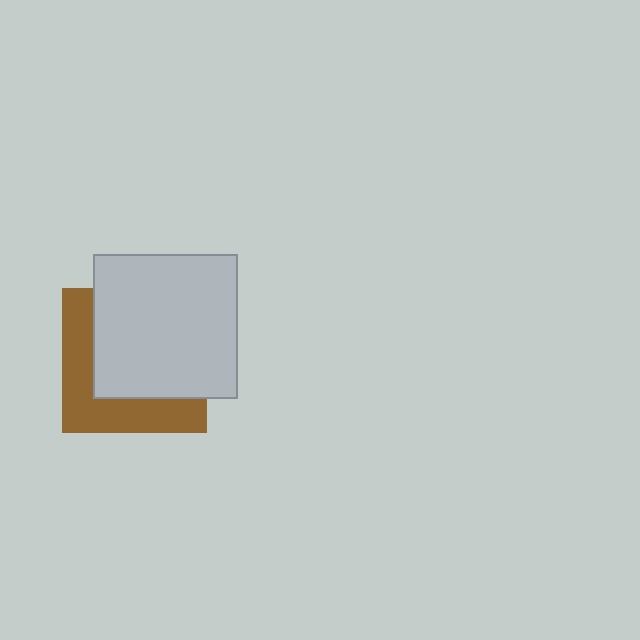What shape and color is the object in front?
The object in front is a light gray square.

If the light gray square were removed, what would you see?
You would see the complete brown square.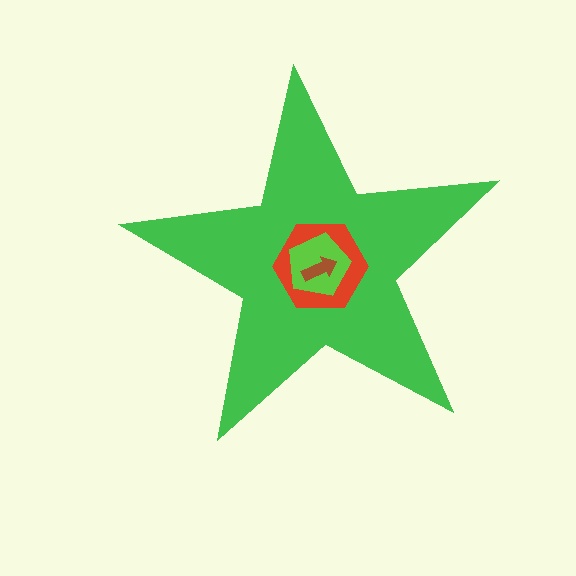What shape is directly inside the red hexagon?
The lime pentagon.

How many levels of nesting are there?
4.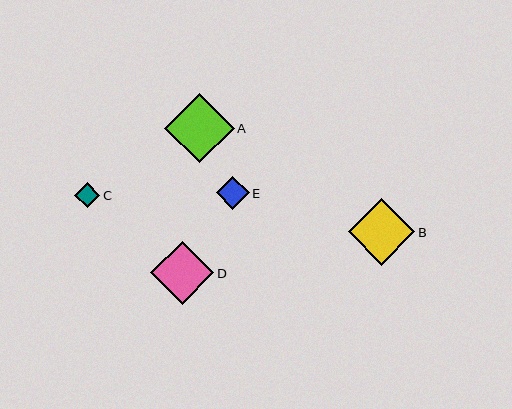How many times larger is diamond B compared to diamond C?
Diamond B is approximately 2.6 times the size of diamond C.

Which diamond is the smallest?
Diamond C is the smallest with a size of approximately 25 pixels.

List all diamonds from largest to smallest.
From largest to smallest: A, B, D, E, C.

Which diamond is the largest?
Diamond A is the largest with a size of approximately 69 pixels.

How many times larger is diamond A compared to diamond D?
Diamond A is approximately 1.1 times the size of diamond D.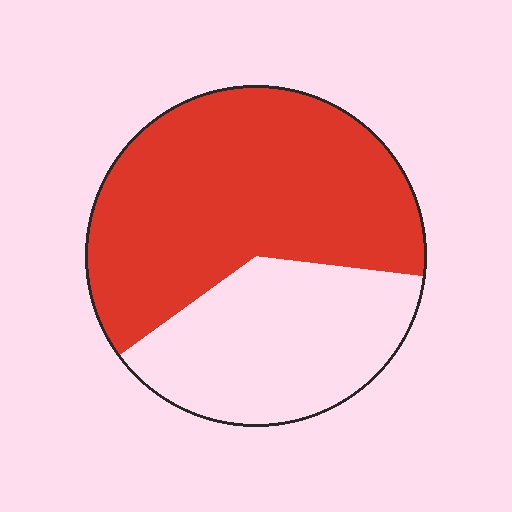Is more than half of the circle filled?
Yes.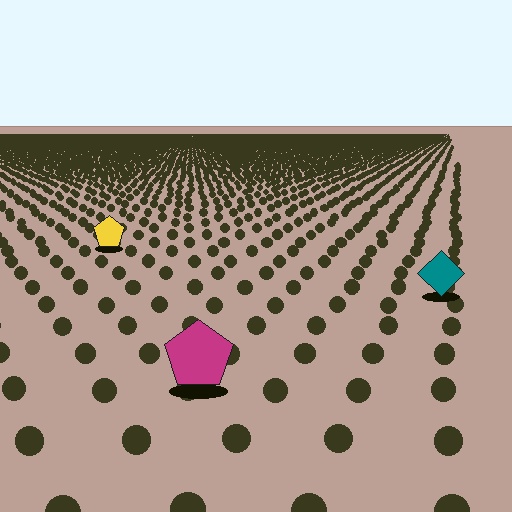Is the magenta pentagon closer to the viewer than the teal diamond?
Yes. The magenta pentagon is closer — you can tell from the texture gradient: the ground texture is coarser near it.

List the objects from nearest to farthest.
From nearest to farthest: the magenta pentagon, the teal diamond, the yellow pentagon.